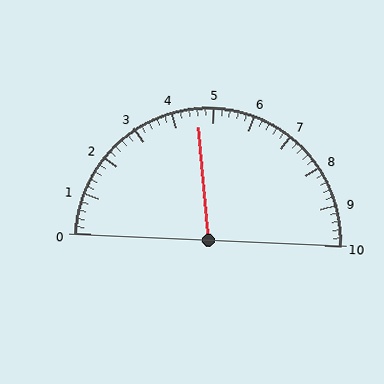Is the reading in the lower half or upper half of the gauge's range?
The reading is in the lower half of the range (0 to 10).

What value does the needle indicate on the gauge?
The needle indicates approximately 4.6.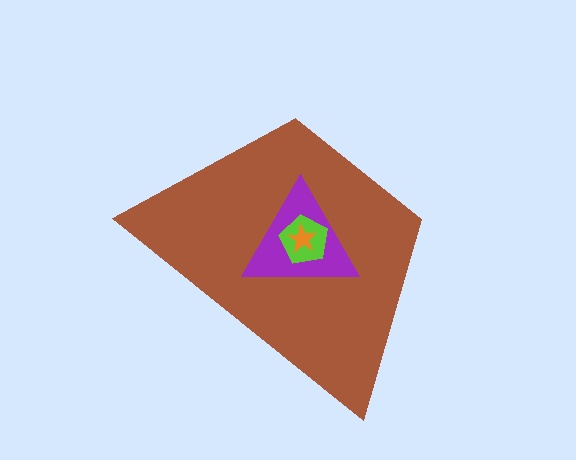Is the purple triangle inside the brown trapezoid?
Yes.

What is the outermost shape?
The brown trapezoid.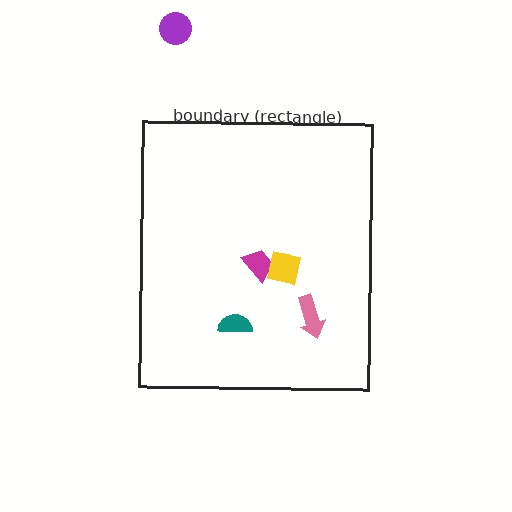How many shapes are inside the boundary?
4 inside, 1 outside.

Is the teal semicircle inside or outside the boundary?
Inside.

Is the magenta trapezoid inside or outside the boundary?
Inside.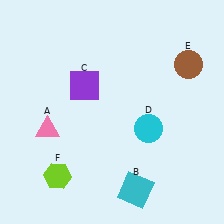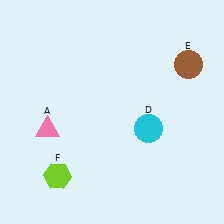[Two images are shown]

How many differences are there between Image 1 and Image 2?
There are 2 differences between the two images.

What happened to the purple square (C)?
The purple square (C) was removed in Image 2. It was in the top-left area of Image 1.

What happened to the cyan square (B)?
The cyan square (B) was removed in Image 2. It was in the bottom-right area of Image 1.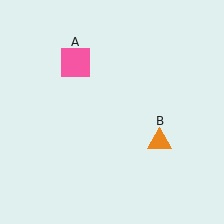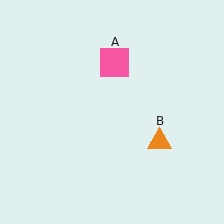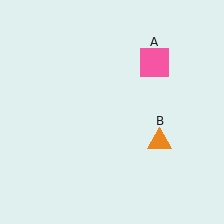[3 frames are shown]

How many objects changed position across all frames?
1 object changed position: pink square (object A).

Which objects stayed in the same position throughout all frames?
Orange triangle (object B) remained stationary.